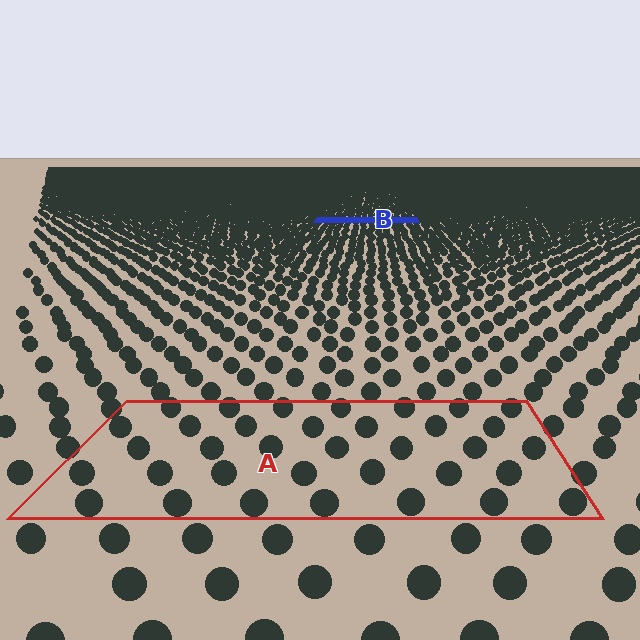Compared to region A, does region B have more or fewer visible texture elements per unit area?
Region B has more texture elements per unit area — they are packed more densely because it is farther away.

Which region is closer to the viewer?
Region A is closer. The texture elements there are larger and more spread out.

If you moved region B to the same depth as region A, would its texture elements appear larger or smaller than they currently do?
They would appear larger. At a closer depth, the same texture elements are projected at a bigger on-screen size.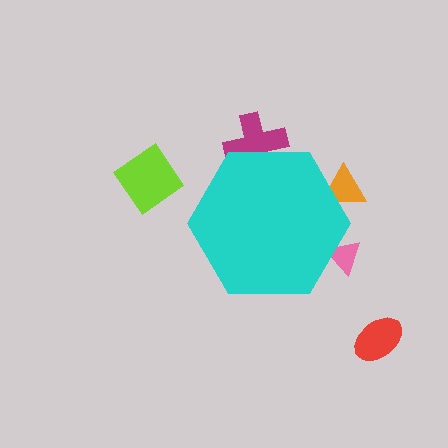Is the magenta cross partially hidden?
Yes, the magenta cross is partially hidden behind the cyan hexagon.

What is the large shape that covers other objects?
A cyan hexagon.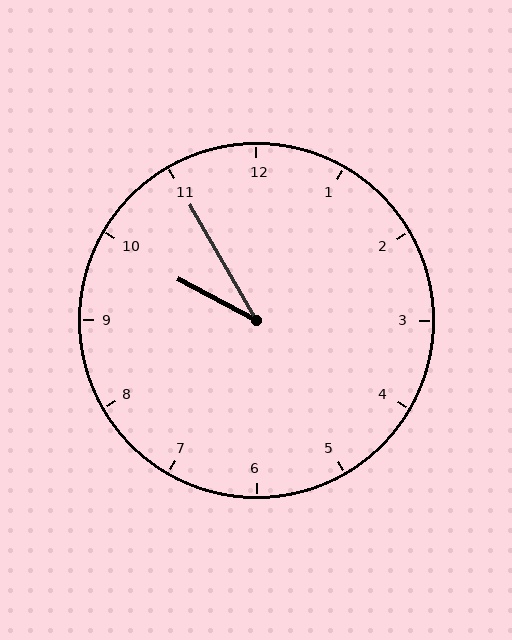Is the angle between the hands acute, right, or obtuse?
It is acute.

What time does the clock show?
9:55.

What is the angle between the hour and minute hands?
Approximately 32 degrees.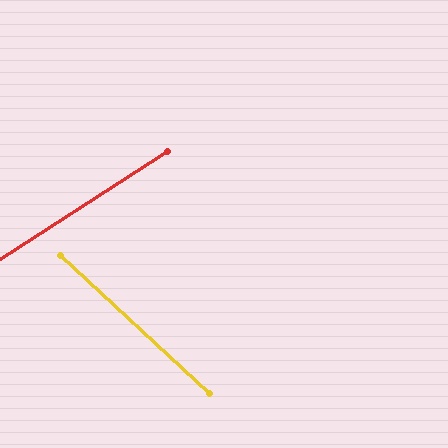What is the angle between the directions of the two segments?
Approximately 76 degrees.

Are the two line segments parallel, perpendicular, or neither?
Neither parallel nor perpendicular — they differ by about 76°.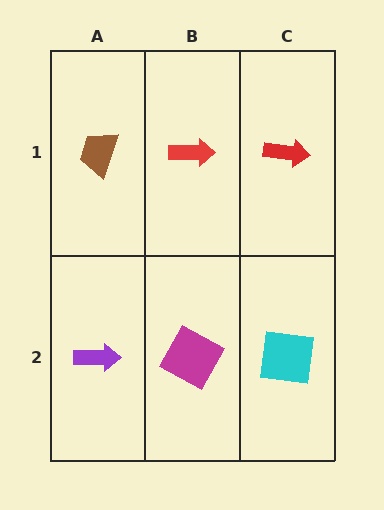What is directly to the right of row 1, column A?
A red arrow.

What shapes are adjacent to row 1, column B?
A magenta square (row 2, column B), a brown trapezoid (row 1, column A), a red arrow (row 1, column C).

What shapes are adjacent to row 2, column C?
A red arrow (row 1, column C), a magenta square (row 2, column B).